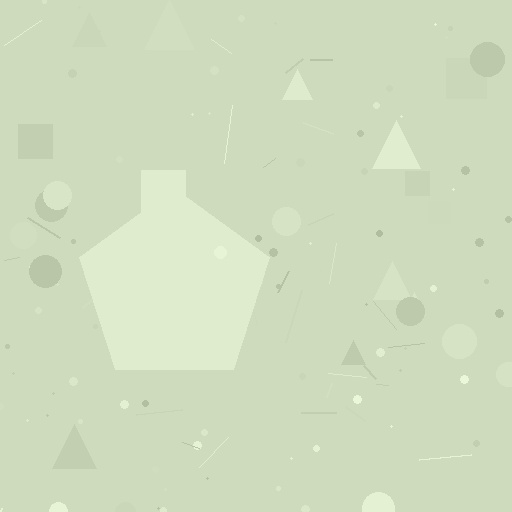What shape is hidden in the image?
A pentagon is hidden in the image.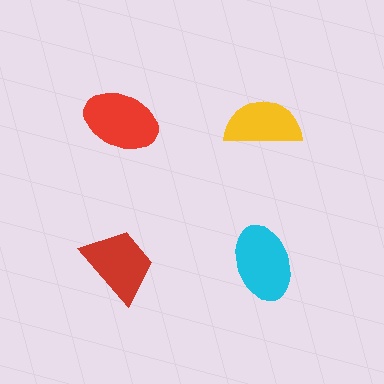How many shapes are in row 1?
2 shapes.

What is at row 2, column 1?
A red trapezoid.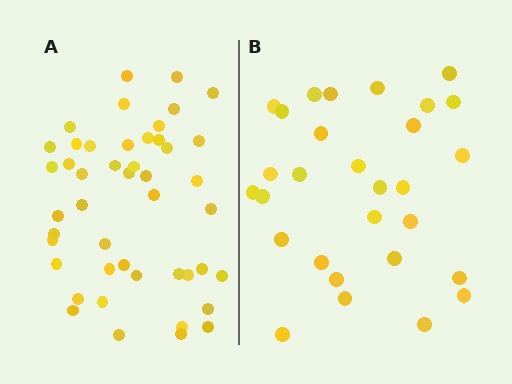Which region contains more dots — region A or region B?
Region A (the left region) has more dots.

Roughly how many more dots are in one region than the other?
Region A has approximately 15 more dots than region B.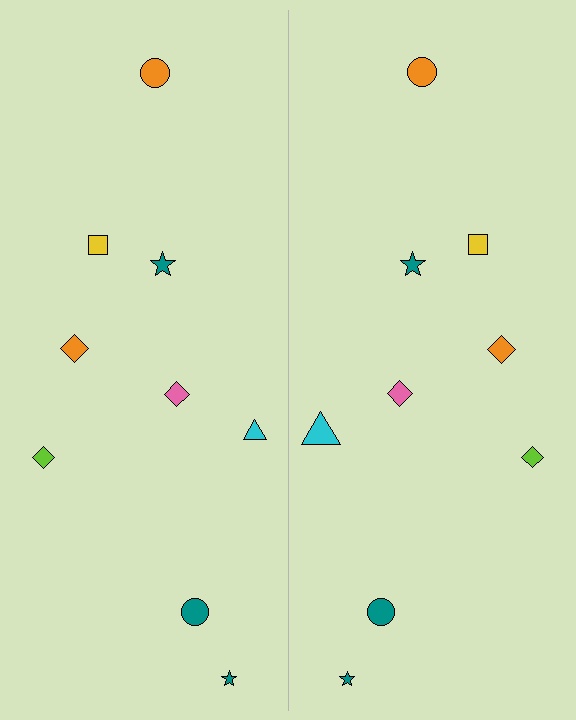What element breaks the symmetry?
The cyan triangle on the right side has a different size than its mirror counterpart.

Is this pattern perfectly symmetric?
No, the pattern is not perfectly symmetric. The cyan triangle on the right side has a different size than its mirror counterpart.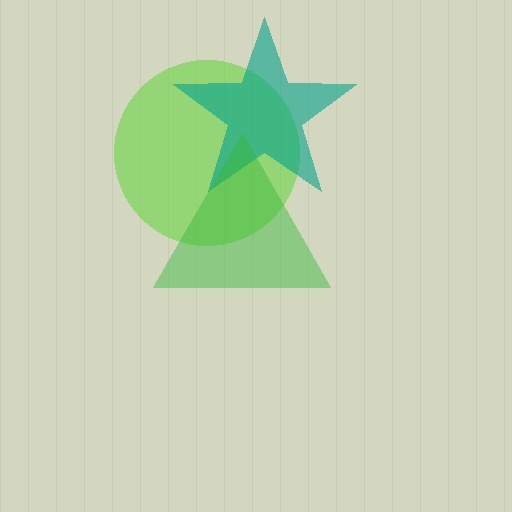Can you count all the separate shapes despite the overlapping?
Yes, there are 3 separate shapes.